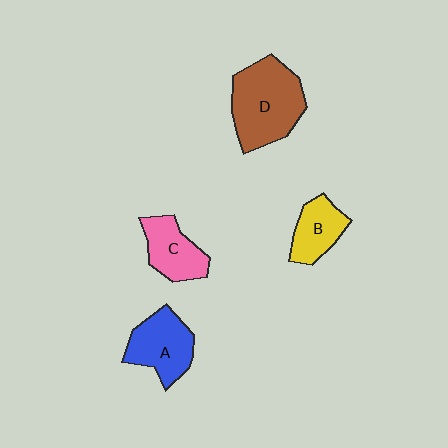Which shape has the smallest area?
Shape B (yellow).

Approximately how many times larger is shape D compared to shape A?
Approximately 1.4 times.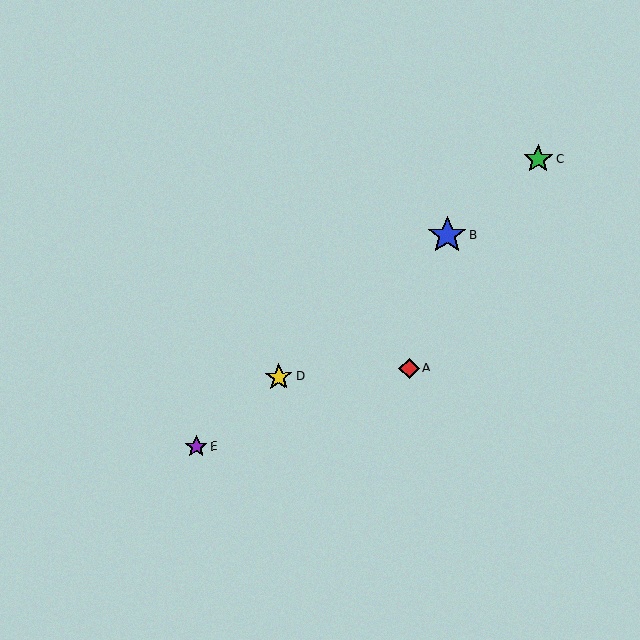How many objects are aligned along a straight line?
4 objects (B, C, D, E) are aligned along a straight line.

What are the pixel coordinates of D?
Object D is at (279, 377).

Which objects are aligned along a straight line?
Objects B, C, D, E are aligned along a straight line.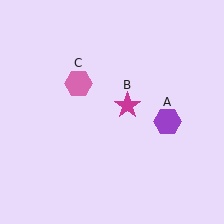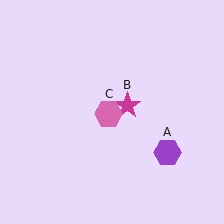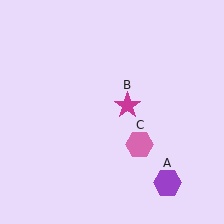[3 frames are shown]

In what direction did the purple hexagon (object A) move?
The purple hexagon (object A) moved down.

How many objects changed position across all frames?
2 objects changed position: purple hexagon (object A), pink hexagon (object C).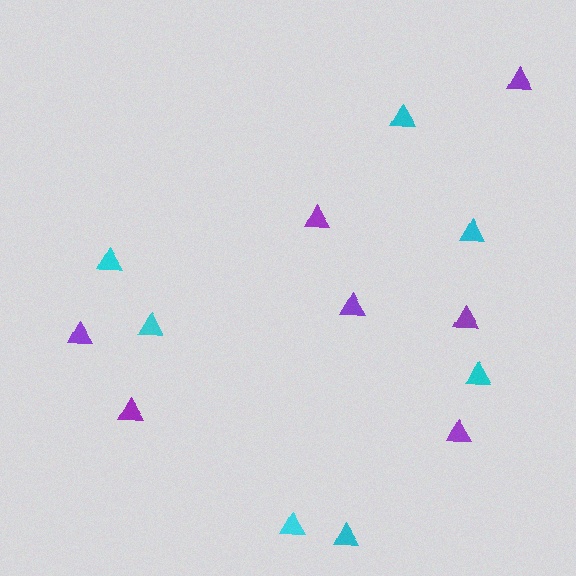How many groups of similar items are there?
There are 2 groups: one group of cyan triangles (7) and one group of purple triangles (7).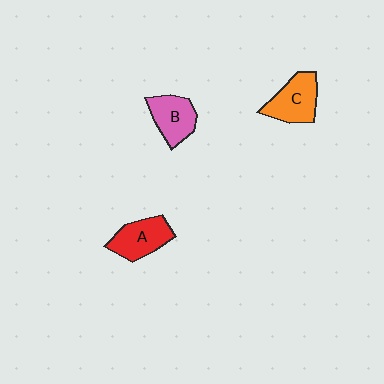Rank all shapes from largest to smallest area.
From largest to smallest: C (orange), A (red), B (pink).